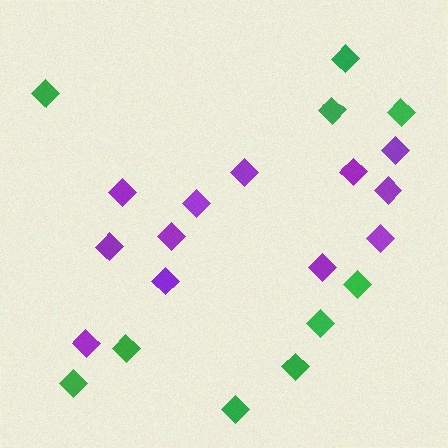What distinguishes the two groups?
There are 2 groups: one group of green diamonds (10) and one group of purple diamonds (12).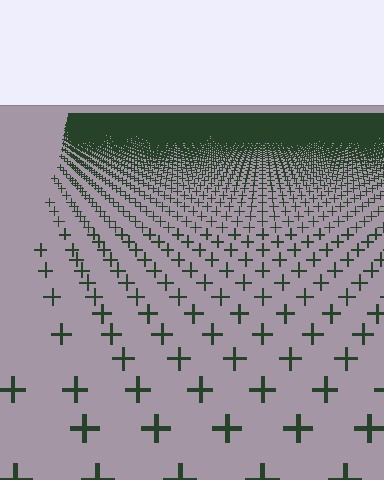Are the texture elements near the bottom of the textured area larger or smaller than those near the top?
Larger. Near the bottom, elements are closer to the viewer and appear at a bigger on-screen size.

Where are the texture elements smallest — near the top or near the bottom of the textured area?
Near the top.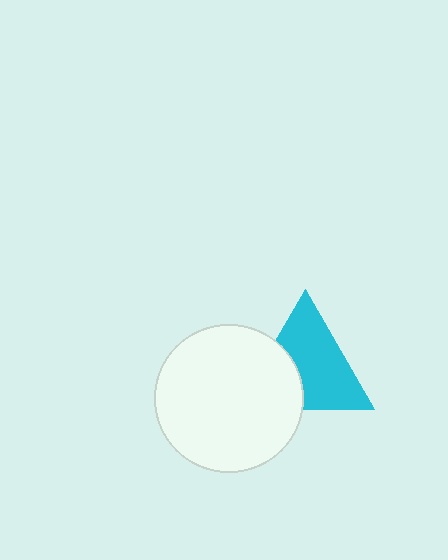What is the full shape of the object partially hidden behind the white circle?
The partially hidden object is a cyan triangle.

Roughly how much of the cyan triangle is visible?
Most of it is visible (roughly 66%).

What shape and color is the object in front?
The object in front is a white circle.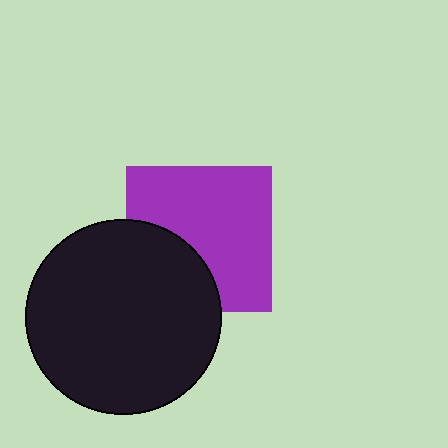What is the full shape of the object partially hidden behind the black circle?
The partially hidden object is a purple square.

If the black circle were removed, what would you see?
You would see the complete purple square.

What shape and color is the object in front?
The object in front is a black circle.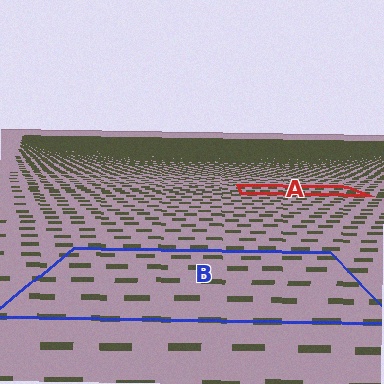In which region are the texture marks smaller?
The texture marks are smaller in region A, because it is farther away.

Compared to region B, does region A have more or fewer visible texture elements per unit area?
Region A has more texture elements per unit area — they are packed more densely because it is farther away.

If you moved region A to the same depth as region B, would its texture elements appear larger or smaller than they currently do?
They would appear larger. At a closer depth, the same texture elements are projected at a bigger on-screen size.